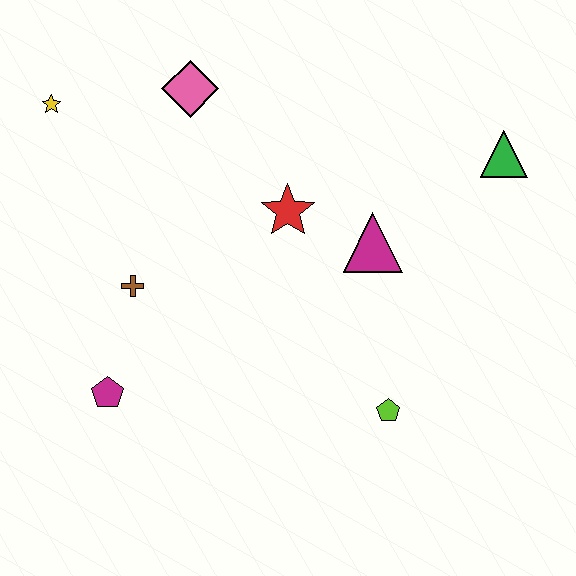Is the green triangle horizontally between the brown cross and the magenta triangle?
No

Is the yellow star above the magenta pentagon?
Yes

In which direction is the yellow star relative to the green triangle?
The yellow star is to the left of the green triangle.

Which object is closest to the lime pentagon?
The magenta triangle is closest to the lime pentagon.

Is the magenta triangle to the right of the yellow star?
Yes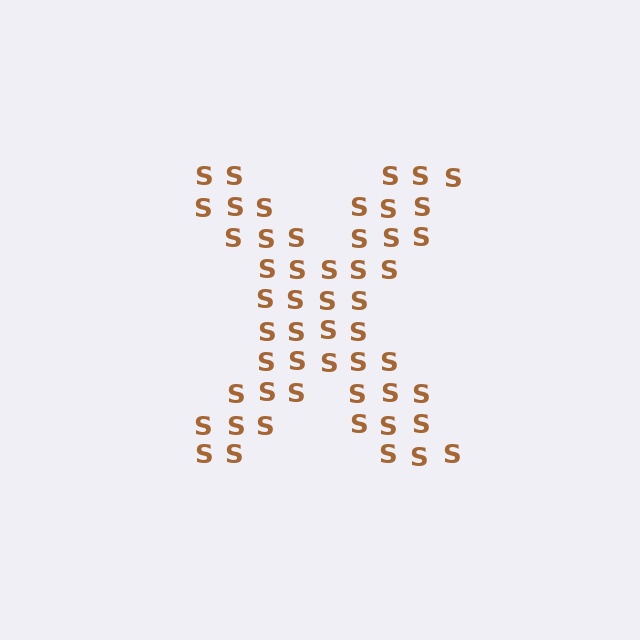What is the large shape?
The large shape is the letter X.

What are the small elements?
The small elements are letter S's.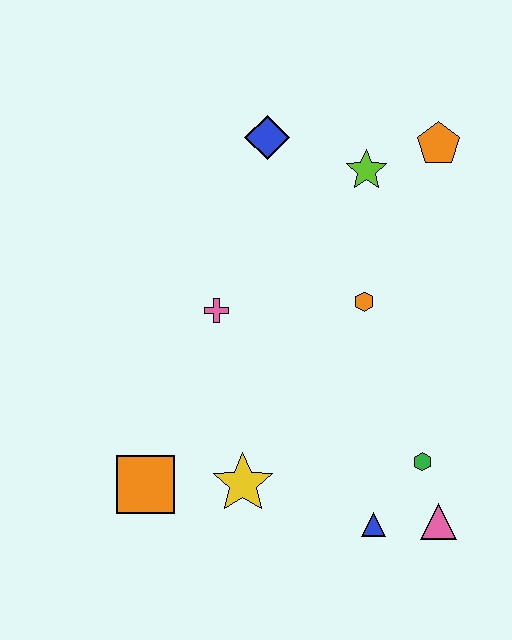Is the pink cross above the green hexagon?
Yes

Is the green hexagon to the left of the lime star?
No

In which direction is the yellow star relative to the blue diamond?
The yellow star is below the blue diamond.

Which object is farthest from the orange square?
The orange pentagon is farthest from the orange square.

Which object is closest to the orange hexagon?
The lime star is closest to the orange hexagon.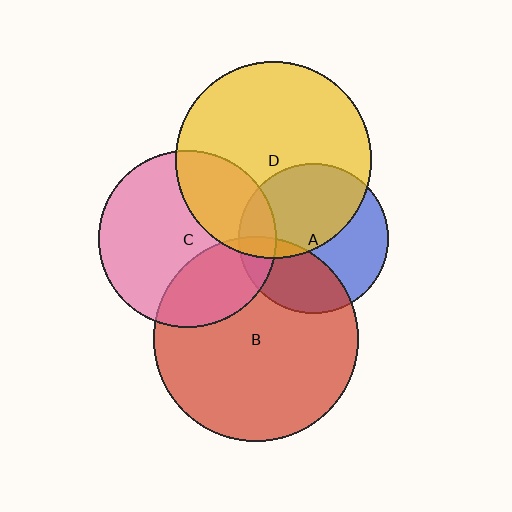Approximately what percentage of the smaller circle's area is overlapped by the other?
Approximately 30%.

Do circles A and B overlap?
Yes.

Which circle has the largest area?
Circle B (red).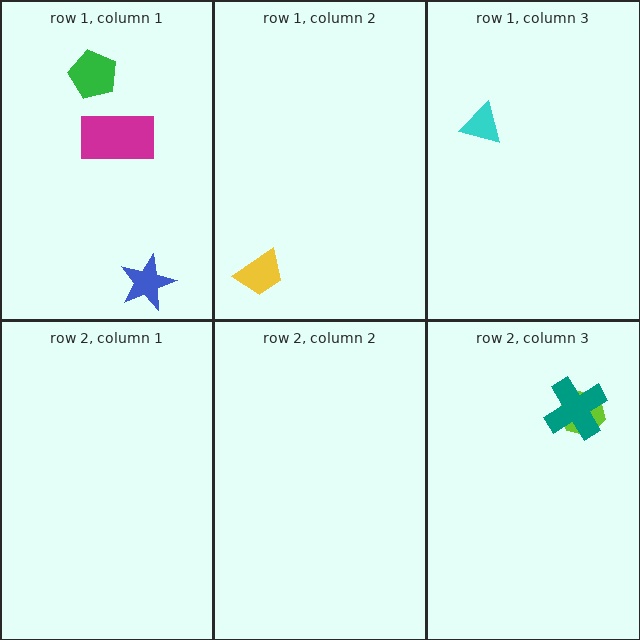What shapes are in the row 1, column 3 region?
The cyan triangle.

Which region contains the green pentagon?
The row 1, column 1 region.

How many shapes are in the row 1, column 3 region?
1.